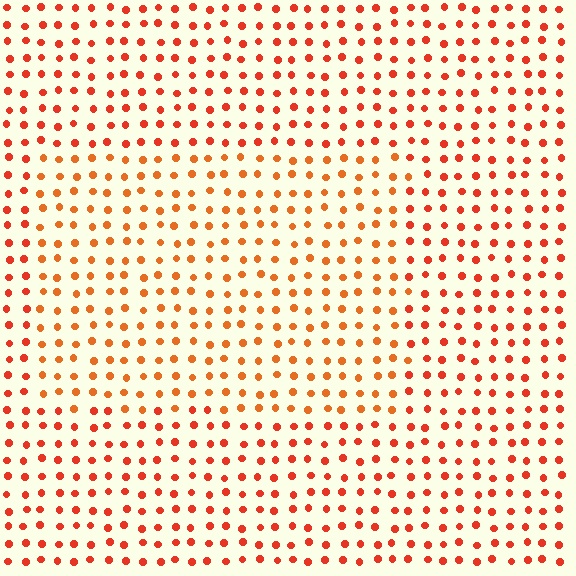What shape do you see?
I see a rectangle.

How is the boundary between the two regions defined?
The boundary is defined purely by a slight shift in hue (about 18 degrees). Spacing, size, and orientation are identical on both sides.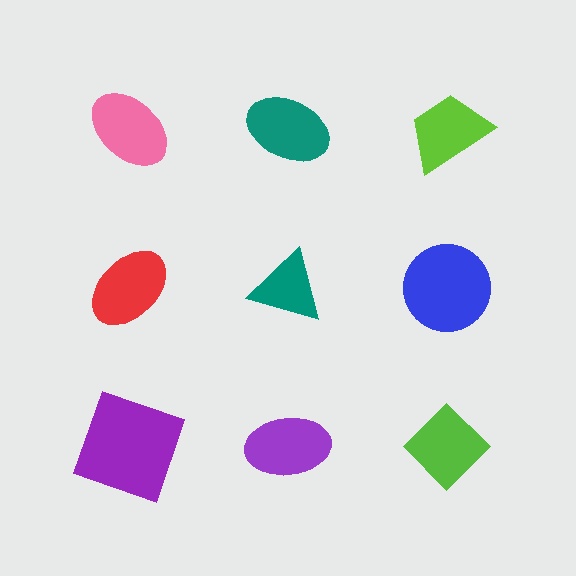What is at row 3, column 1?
A purple square.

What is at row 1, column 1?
A pink ellipse.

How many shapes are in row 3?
3 shapes.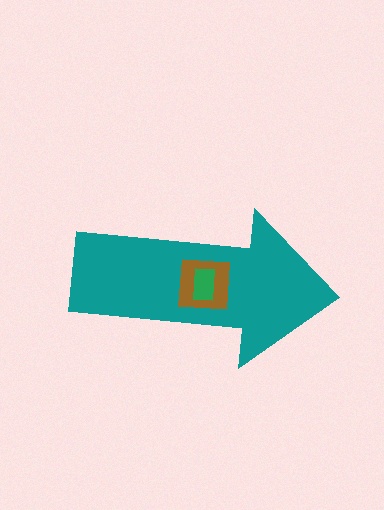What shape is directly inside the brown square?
The green rectangle.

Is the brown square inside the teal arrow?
Yes.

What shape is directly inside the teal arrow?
The brown square.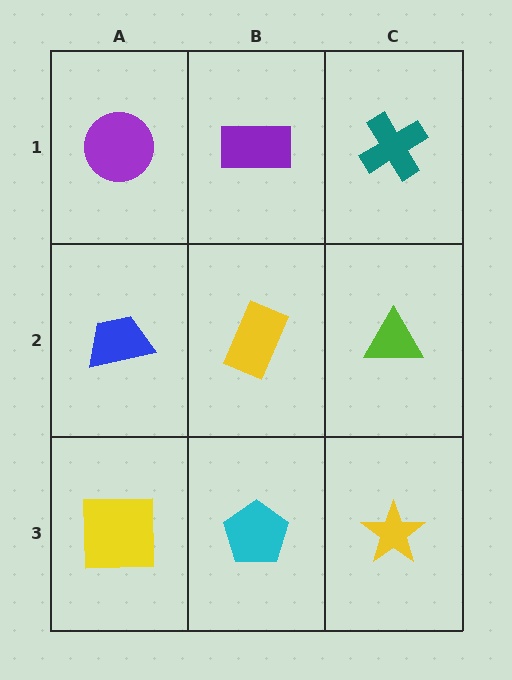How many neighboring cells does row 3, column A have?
2.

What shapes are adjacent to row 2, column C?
A teal cross (row 1, column C), a yellow star (row 3, column C), a yellow rectangle (row 2, column B).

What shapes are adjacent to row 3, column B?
A yellow rectangle (row 2, column B), a yellow square (row 3, column A), a yellow star (row 3, column C).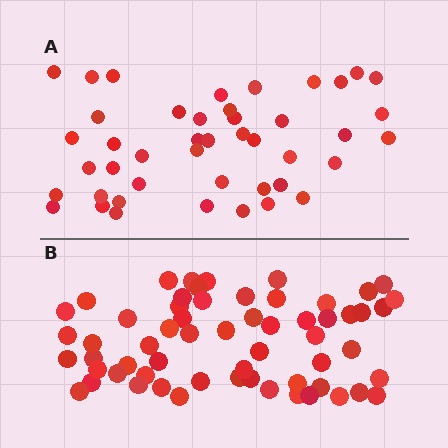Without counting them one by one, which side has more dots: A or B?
Region B (the bottom region) has more dots.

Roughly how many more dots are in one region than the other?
Region B has approximately 15 more dots than region A.